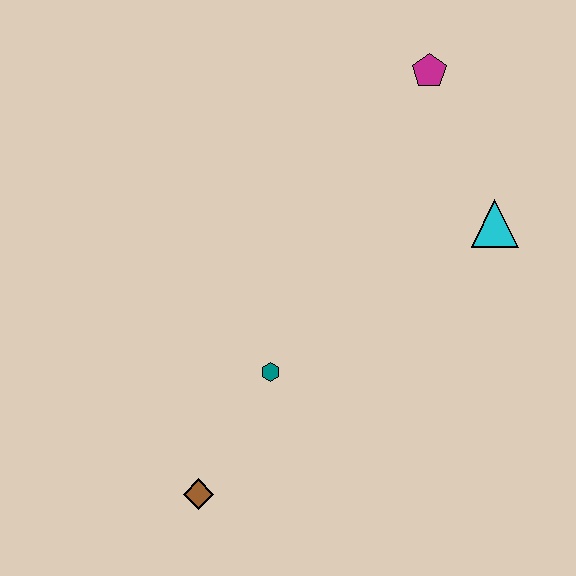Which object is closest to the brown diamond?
The teal hexagon is closest to the brown diamond.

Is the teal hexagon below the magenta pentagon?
Yes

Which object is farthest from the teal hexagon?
The magenta pentagon is farthest from the teal hexagon.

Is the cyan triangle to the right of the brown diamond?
Yes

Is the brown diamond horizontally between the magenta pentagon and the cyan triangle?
No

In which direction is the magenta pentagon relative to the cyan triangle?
The magenta pentagon is above the cyan triangle.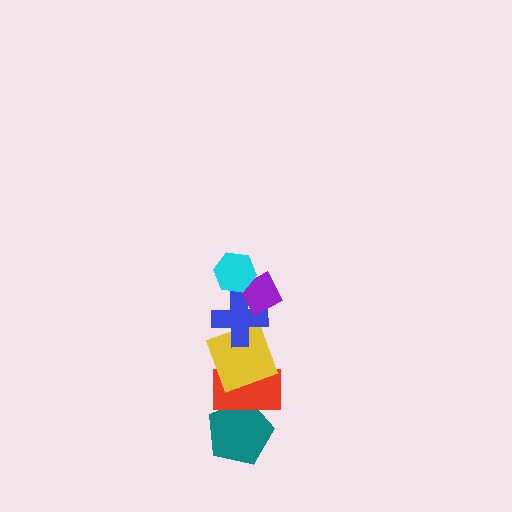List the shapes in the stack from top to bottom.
From top to bottom: the cyan hexagon, the purple diamond, the blue cross, the yellow square, the red rectangle, the teal pentagon.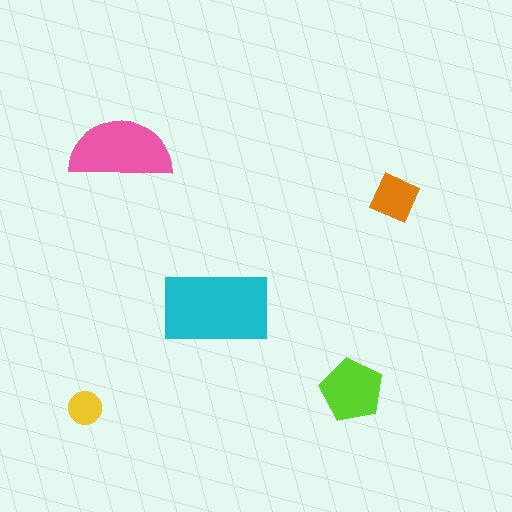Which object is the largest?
The cyan rectangle.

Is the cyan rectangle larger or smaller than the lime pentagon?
Larger.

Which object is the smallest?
The yellow circle.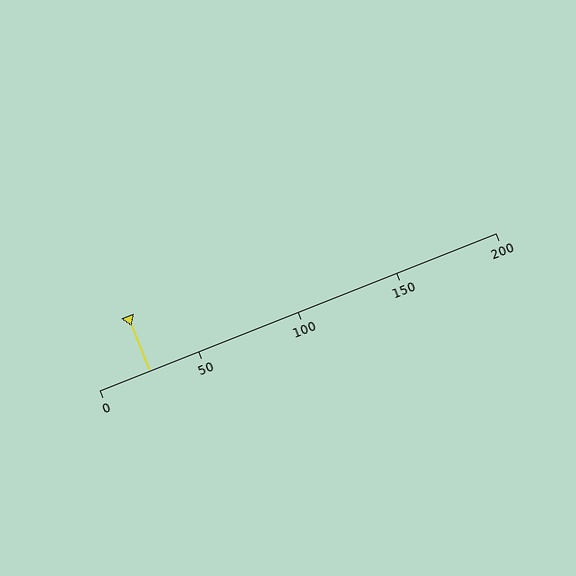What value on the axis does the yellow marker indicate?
The marker indicates approximately 25.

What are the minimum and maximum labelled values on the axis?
The axis runs from 0 to 200.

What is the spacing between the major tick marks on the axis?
The major ticks are spaced 50 apart.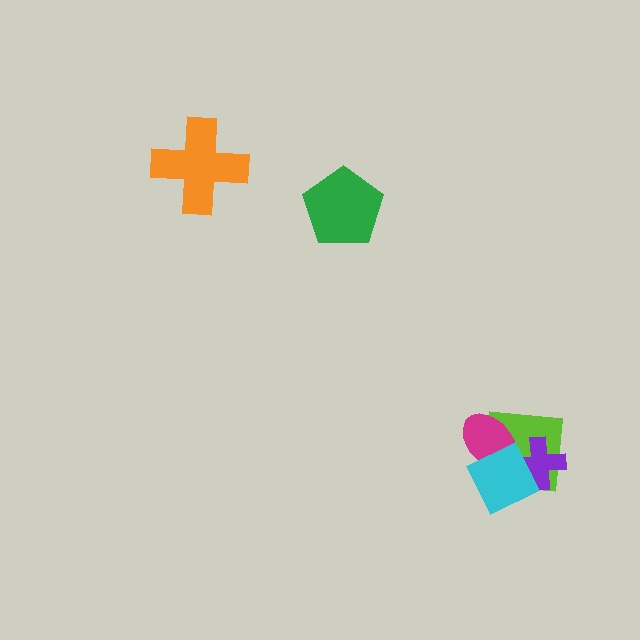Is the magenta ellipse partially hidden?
Yes, it is partially covered by another shape.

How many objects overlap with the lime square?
3 objects overlap with the lime square.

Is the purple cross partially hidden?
Yes, it is partially covered by another shape.